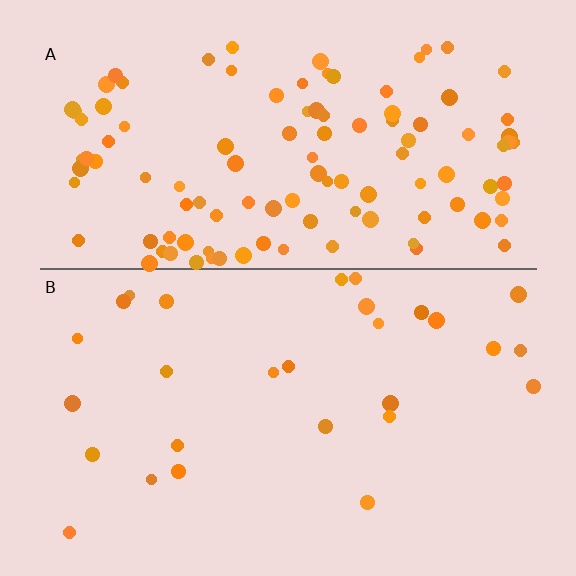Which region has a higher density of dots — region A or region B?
A (the top).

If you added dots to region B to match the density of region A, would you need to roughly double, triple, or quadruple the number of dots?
Approximately quadruple.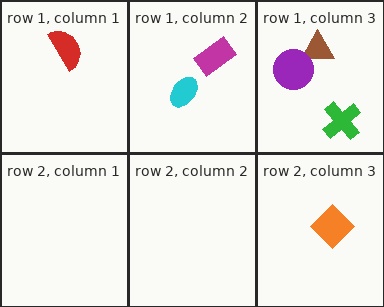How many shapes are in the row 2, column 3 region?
1.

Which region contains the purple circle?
The row 1, column 3 region.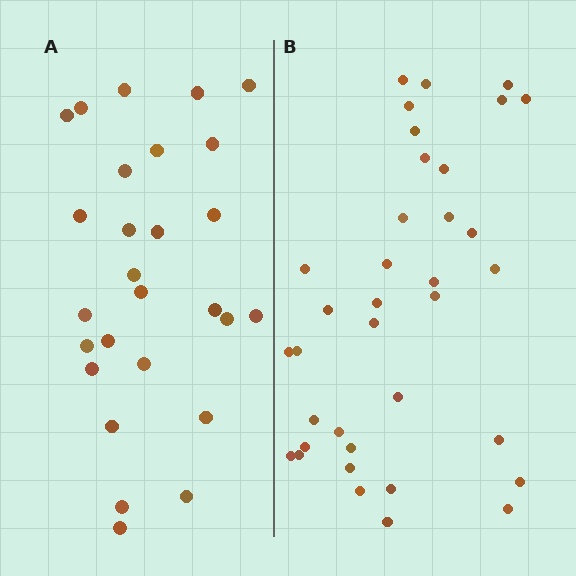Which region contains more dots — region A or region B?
Region B (the right region) has more dots.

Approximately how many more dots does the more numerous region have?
Region B has roughly 8 or so more dots than region A.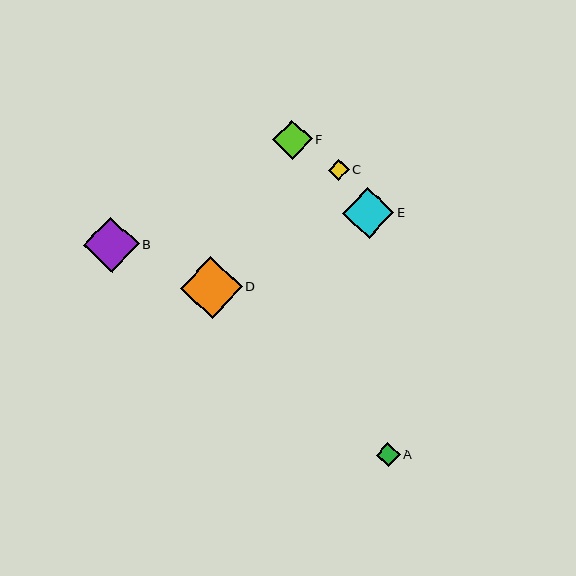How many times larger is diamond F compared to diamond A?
Diamond F is approximately 1.6 times the size of diamond A.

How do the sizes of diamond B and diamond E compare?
Diamond B and diamond E are approximately the same size.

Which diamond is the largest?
Diamond D is the largest with a size of approximately 62 pixels.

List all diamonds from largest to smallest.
From largest to smallest: D, B, E, F, A, C.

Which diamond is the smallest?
Diamond C is the smallest with a size of approximately 21 pixels.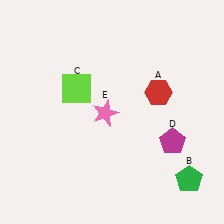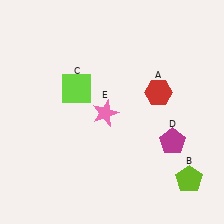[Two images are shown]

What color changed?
The pentagon (B) changed from green in Image 1 to lime in Image 2.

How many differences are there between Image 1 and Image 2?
There is 1 difference between the two images.